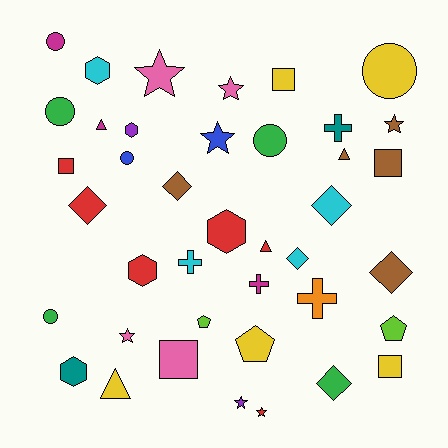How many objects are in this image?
There are 40 objects.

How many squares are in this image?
There are 5 squares.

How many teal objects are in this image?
There are 2 teal objects.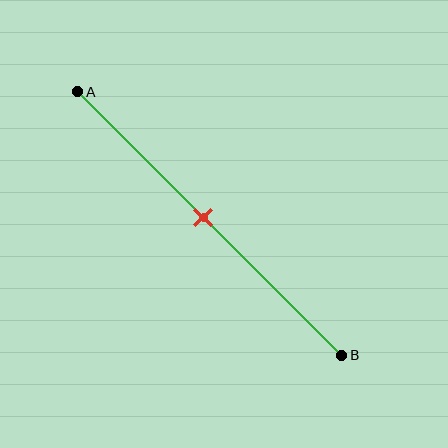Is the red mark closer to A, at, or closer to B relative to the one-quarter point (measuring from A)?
The red mark is closer to point B than the one-quarter point of segment AB.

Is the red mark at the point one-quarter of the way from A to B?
No, the mark is at about 50% from A, not at the 25% one-quarter point.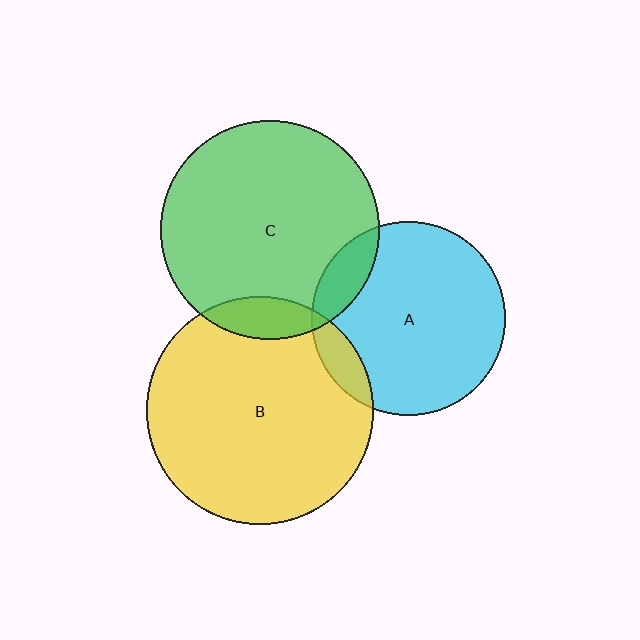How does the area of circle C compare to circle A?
Approximately 1.3 times.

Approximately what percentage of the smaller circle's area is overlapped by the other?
Approximately 10%.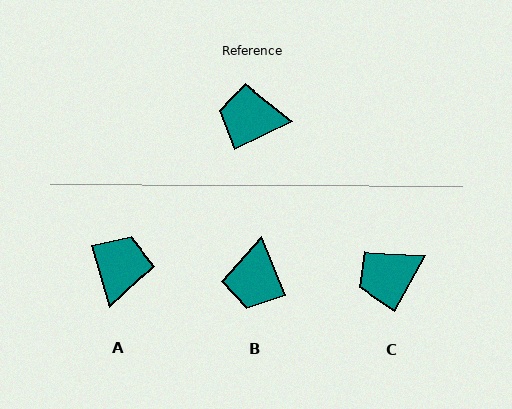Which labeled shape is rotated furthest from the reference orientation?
A, about 99 degrees away.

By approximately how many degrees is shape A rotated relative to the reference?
Approximately 99 degrees clockwise.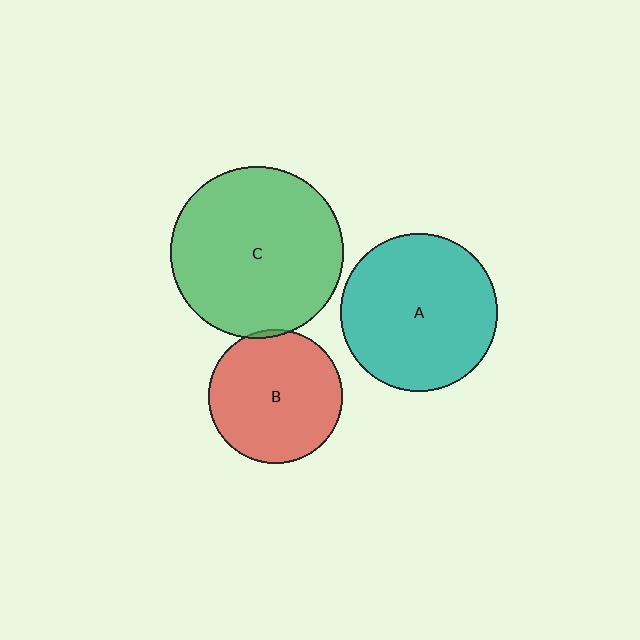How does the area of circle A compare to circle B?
Approximately 1.4 times.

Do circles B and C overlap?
Yes.